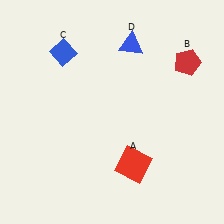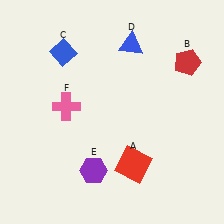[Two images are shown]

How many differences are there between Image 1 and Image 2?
There are 2 differences between the two images.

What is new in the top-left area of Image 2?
A pink cross (F) was added in the top-left area of Image 2.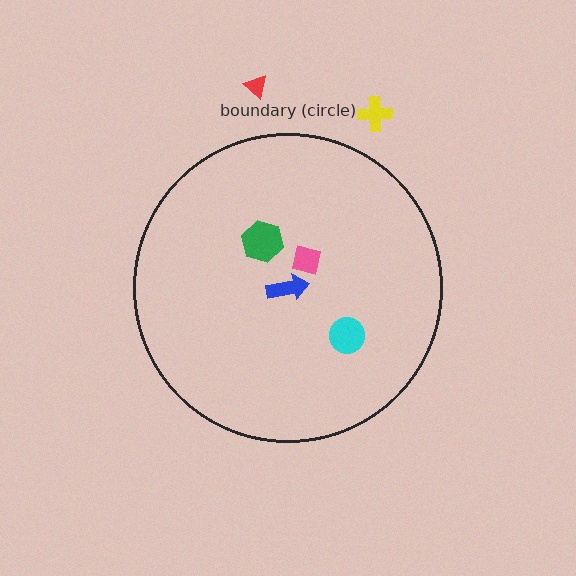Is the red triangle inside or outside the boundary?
Outside.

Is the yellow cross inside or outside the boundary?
Outside.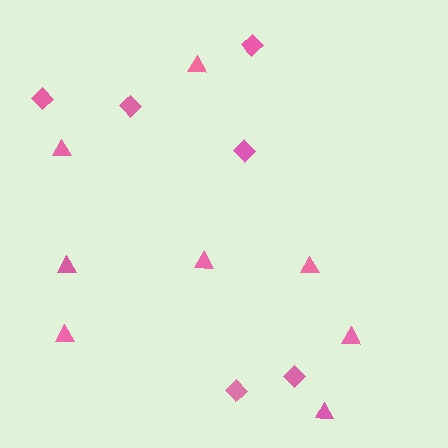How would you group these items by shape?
There are 2 groups: one group of triangles (8) and one group of diamonds (6).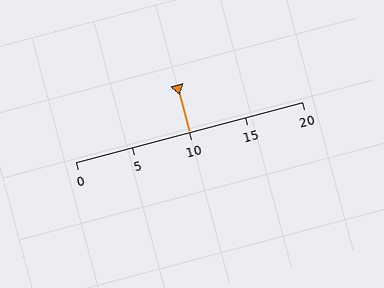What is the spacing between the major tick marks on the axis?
The major ticks are spaced 5 apart.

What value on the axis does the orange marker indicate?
The marker indicates approximately 10.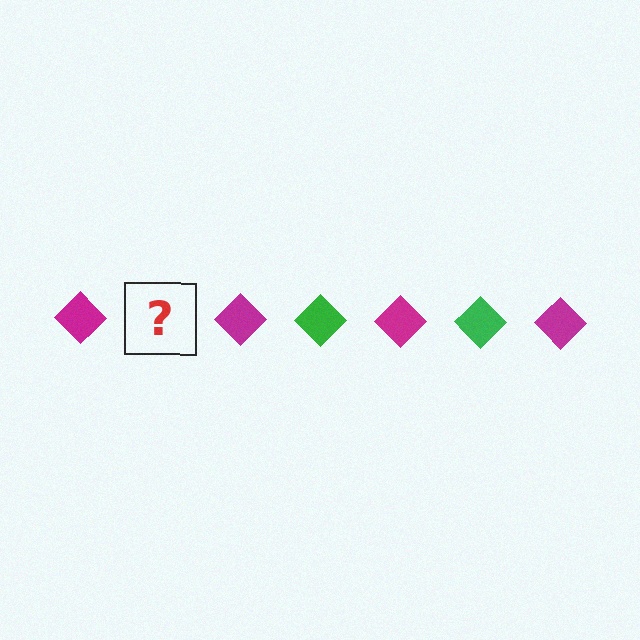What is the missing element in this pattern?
The missing element is a green diamond.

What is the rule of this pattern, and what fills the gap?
The rule is that the pattern cycles through magenta, green diamonds. The gap should be filled with a green diamond.